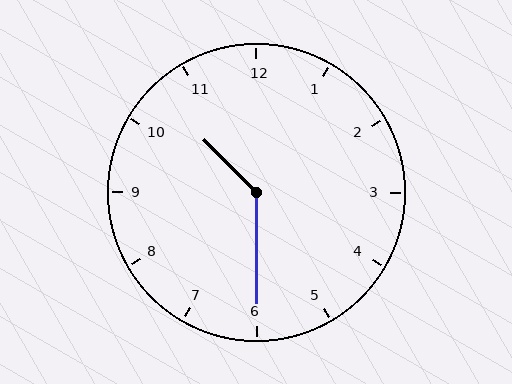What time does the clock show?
10:30.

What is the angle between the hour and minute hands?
Approximately 135 degrees.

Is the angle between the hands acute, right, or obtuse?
It is obtuse.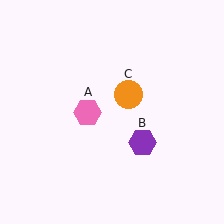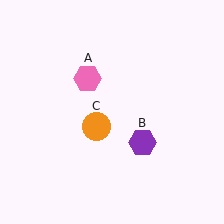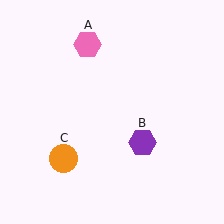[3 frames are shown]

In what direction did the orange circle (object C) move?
The orange circle (object C) moved down and to the left.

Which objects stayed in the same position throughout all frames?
Purple hexagon (object B) remained stationary.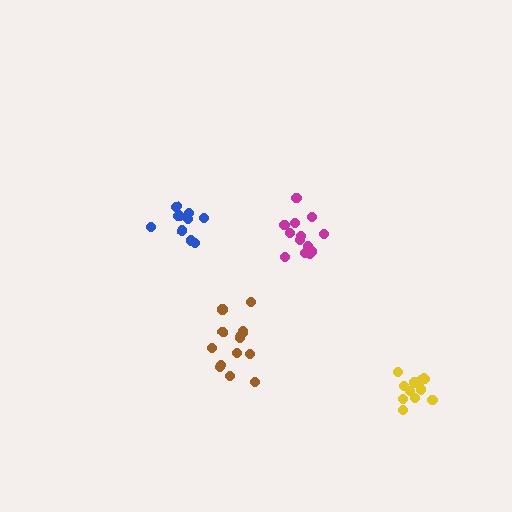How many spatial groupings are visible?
There are 4 spatial groupings.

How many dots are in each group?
Group 1: 13 dots, Group 2: 12 dots, Group 3: 13 dots, Group 4: 10 dots (48 total).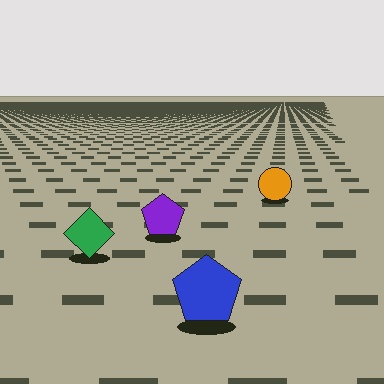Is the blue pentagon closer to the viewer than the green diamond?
Yes. The blue pentagon is closer — you can tell from the texture gradient: the ground texture is coarser near it.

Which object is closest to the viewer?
The blue pentagon is closest. The texture marks near it are larger and more spread out.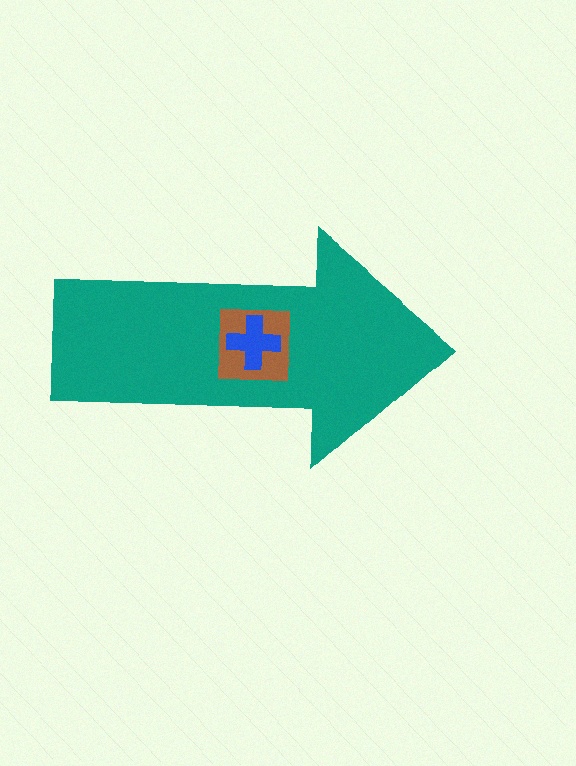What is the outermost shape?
The teal arrow.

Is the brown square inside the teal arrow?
Yes.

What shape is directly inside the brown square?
The blue cross.